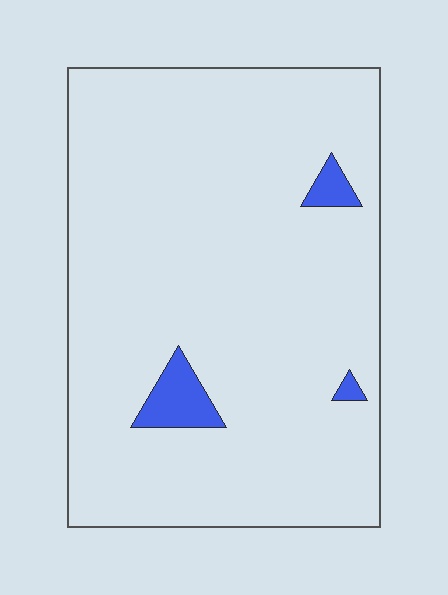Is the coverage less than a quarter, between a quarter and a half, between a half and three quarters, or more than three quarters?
Less than a quarter.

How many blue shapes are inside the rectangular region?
3.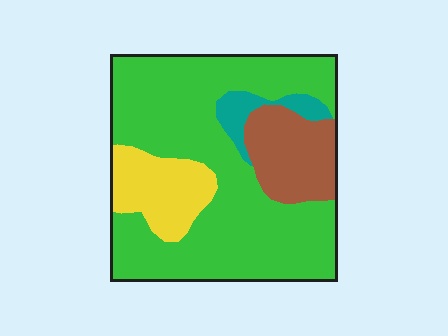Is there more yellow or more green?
Green.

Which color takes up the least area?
Teal, at roughly 5%.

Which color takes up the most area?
Green, at roughly 65%.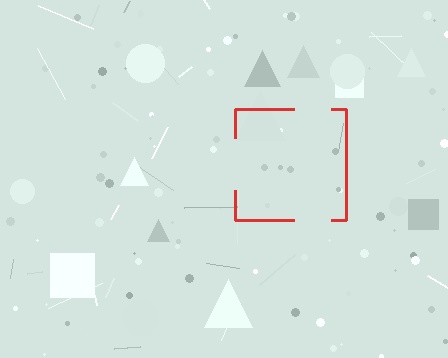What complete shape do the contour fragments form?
The contour fragments form a square.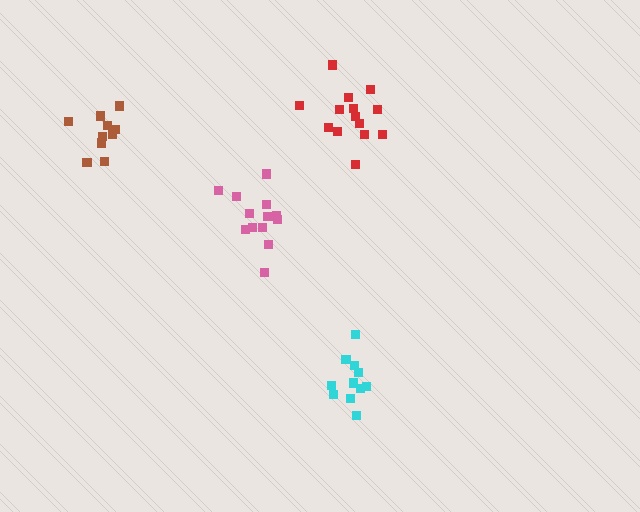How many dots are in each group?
Group 1: 14 dots, Group 2: 11 dots, Group 3: 10 dots, Group 4: 14 dots (49 total).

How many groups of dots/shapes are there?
There are 4 groups.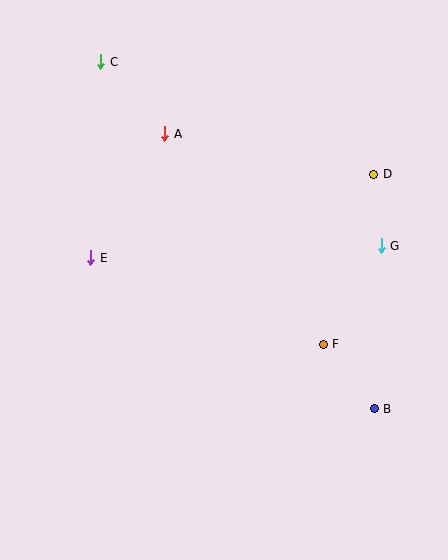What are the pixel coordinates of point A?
Point A is at (165, 134).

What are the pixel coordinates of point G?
Point G is at (381, 246).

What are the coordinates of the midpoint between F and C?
The midpoint between F and C is at (212, 203).